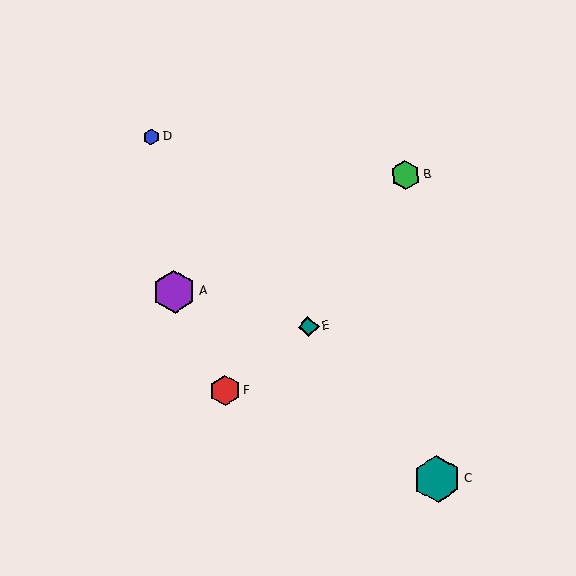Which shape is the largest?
The teal hexagon (labeled C) is the largest.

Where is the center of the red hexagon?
The center of the red hexagon is at (225, 390).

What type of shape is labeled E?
Shape E is a teal diamond.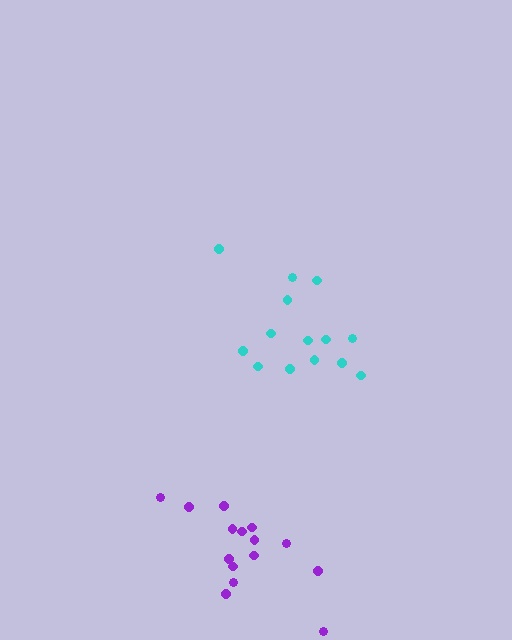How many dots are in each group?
Group 1: 14 dots, Group 2: 15 dots (29 total).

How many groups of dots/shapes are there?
There are 2 groups.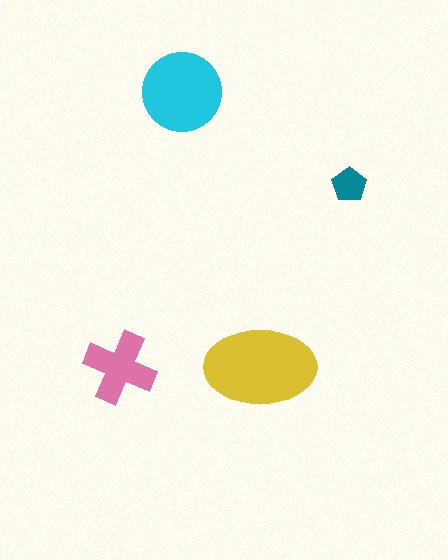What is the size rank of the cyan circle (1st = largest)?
2nd.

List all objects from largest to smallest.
The yellow ellipse, the cyan circle, the pink cross, the teal pentagon.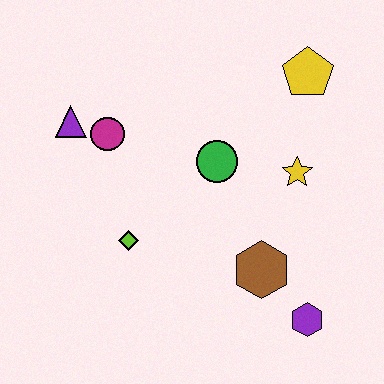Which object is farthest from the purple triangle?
The purple hexagon is farthest from the purple triangle.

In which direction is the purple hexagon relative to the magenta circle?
The purple hexagon is to the right of the magenta circle.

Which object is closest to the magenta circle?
The purple triangle is closest to the magenta circle.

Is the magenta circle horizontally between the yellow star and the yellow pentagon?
No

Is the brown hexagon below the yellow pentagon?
Yes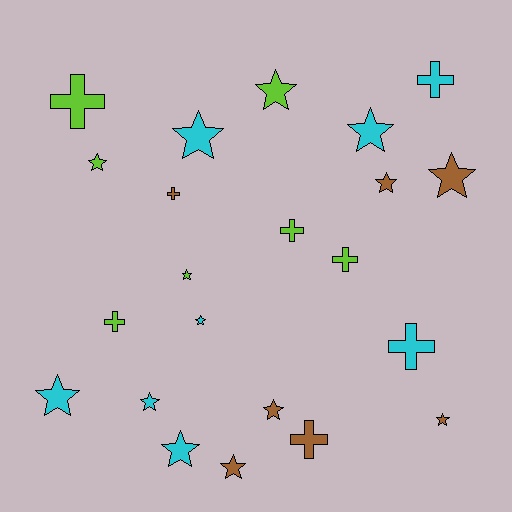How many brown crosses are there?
There are 2 brown crosses.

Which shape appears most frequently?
Star, with 14 objects.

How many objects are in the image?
There are 22 objects.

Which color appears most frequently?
Cyan, with 8 objects.